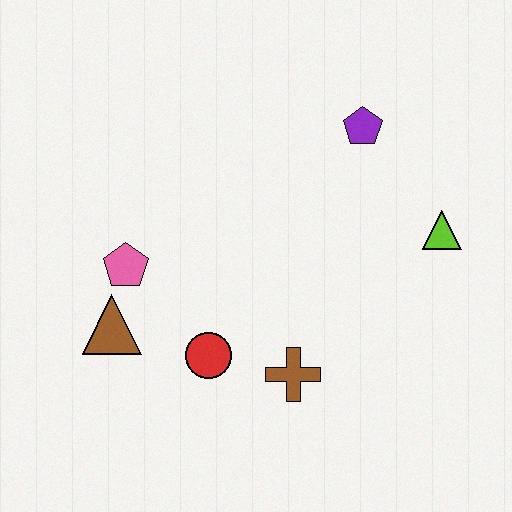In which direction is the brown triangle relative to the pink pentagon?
The brown triangle is below the pink pentagon.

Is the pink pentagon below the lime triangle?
Yes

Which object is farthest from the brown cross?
The purple pentagon is farthest from the brown cross.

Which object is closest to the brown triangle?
The pink pentagon is closest to the brown triangle.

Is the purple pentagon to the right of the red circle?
Yes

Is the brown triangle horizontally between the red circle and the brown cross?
No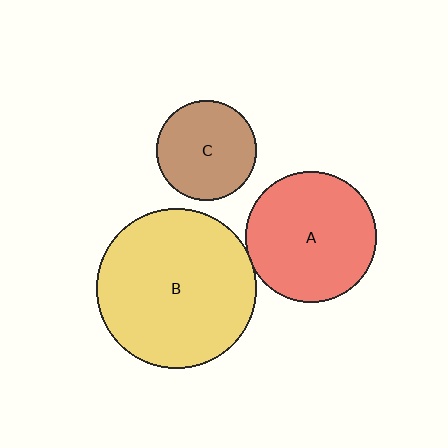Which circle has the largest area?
Circle B (yellow).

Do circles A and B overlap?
Yes.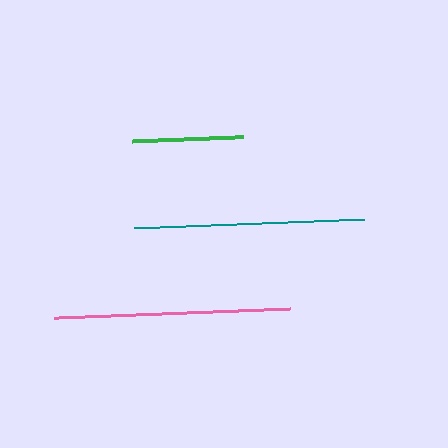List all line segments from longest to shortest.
From longest to shortest: pink, teal, green.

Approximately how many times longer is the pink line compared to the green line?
The pink line is approximately 2.1 times the length of the green line.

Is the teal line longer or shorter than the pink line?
The pink line is longer than the teal line.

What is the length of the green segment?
The green segment is approximately 111 pixels long.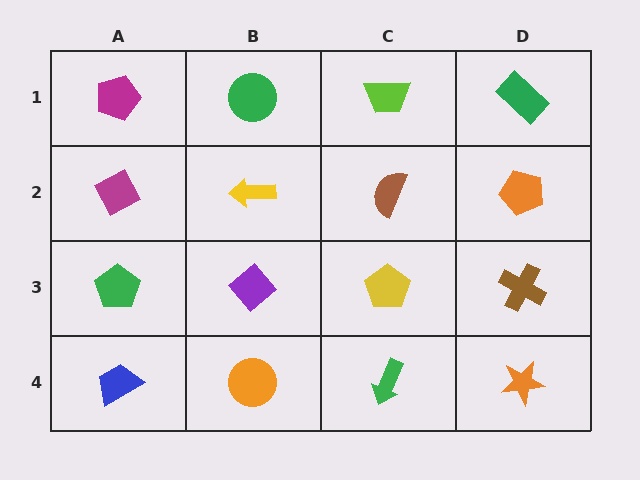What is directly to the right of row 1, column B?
A lime trapezoid.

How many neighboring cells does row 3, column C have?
4.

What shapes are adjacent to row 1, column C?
A brown semicircle (row 2, column C), a green circle (row 1, column B), a green rectangle (row 1, column D).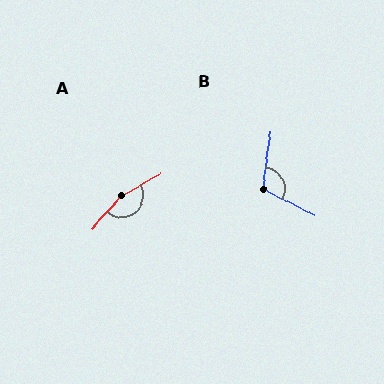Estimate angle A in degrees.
Approximately 161 degrees.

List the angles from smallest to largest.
B (110°), A (161°).